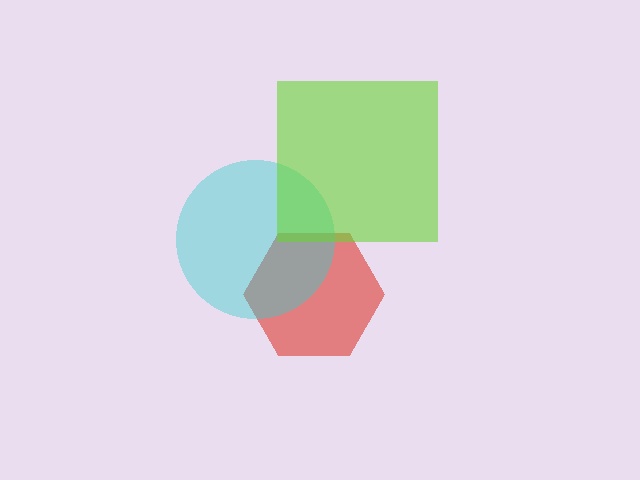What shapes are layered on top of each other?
The layered shapes are: a red hexagon, a cyan circle, a lime square.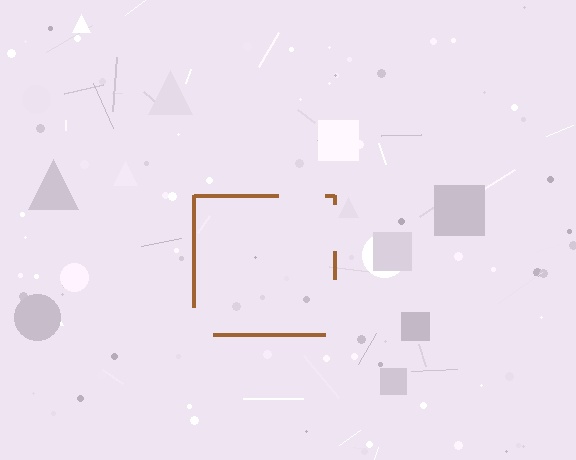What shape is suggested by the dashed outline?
The dashed outline suggests a square.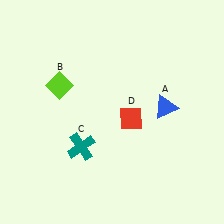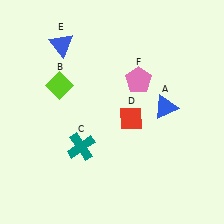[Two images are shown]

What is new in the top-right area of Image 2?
A pink pentagon (F) was added in the top-right area of Image 2.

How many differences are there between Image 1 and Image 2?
There are 2 differences between the two images.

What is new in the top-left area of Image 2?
A blue triangle (E) was added in the top-left area of Image 2.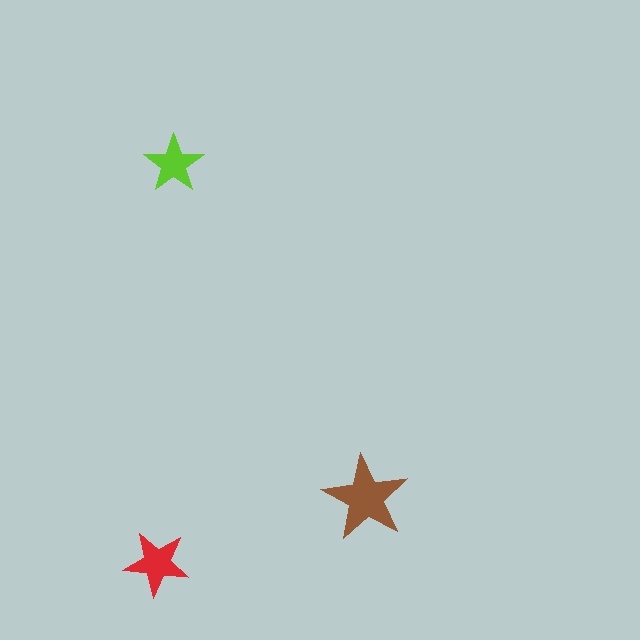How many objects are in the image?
There are 3 objects in the image.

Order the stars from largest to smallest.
the brown one, the red one, the lime one.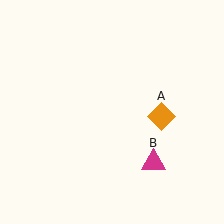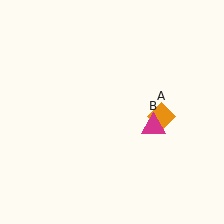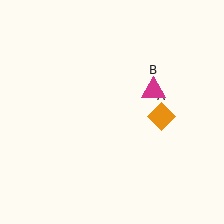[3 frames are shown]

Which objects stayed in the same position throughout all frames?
Orange diamond (object A) remained stationary.